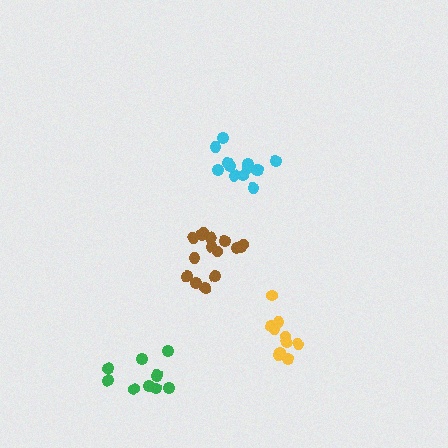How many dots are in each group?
Group 1: 13 dots, Group 2: 10 dots, Group 3: 10 dots, Group 4: 15 dots (48 total).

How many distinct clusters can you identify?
There are 4 distinct clusters.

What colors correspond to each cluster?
The clusters are colored: cyan, green, yellow, brown.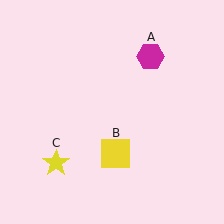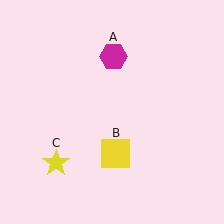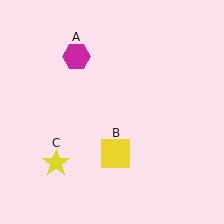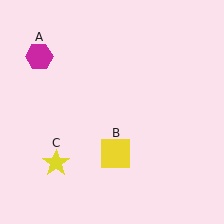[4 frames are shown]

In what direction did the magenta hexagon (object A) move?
The magenta hexagon (object A) moved left.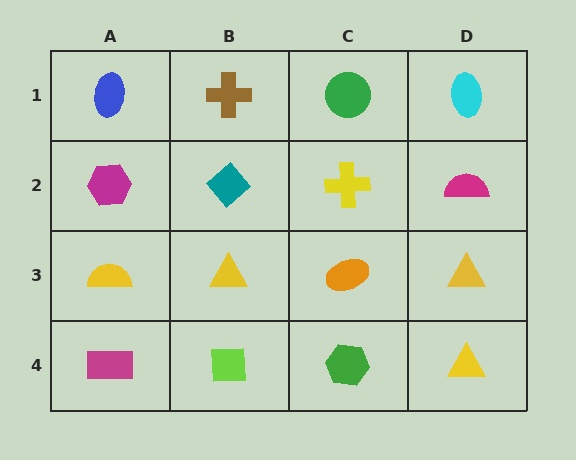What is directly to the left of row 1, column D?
A green circle.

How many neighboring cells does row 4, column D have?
2.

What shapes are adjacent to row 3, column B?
A teal diamond (row 2, column B), a lime square (row 4, column B), a yellow semicircle (row 3, column A), an orange ellipse (row 3, column C).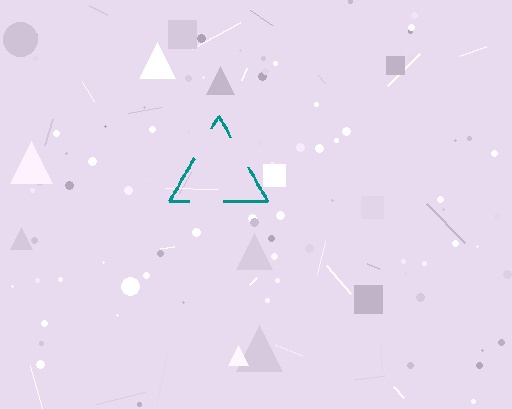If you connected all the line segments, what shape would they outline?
They would outline a triangle.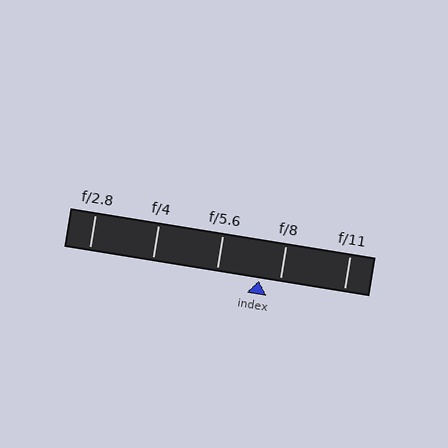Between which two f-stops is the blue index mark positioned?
The index mark is between f/5.6 and f/8.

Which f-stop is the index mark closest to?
The index mark is closest to f/8.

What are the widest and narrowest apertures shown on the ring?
The widest aperture shown is f/2.8 and the narrowest is f/11.